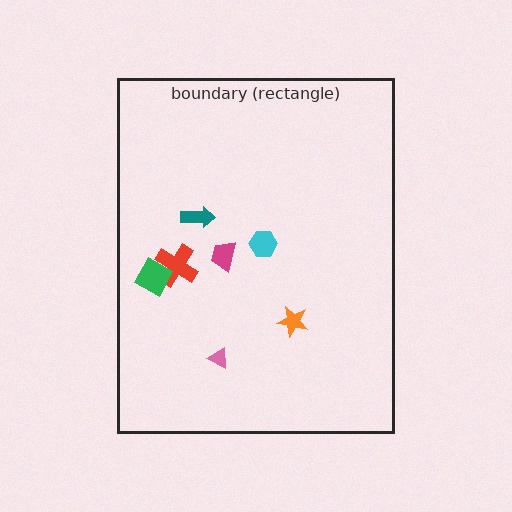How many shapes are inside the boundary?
7 inside, 0 outside.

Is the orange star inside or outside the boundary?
Inside.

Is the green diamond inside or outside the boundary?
Inside.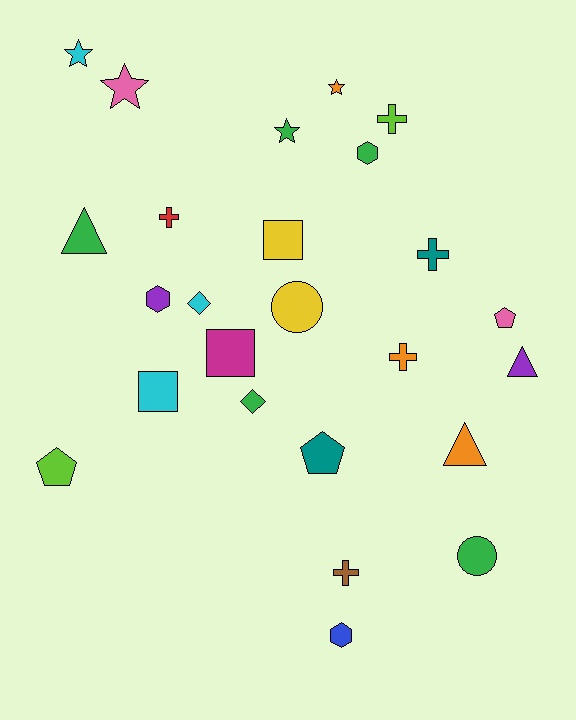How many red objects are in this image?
There is 1 red object.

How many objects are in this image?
There are 25 objects.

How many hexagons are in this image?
There are 3 hexagons.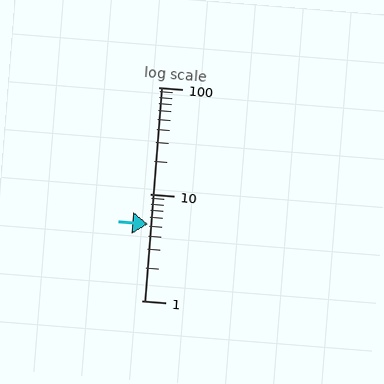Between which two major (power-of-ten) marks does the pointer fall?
The pointer is between 1 and 10.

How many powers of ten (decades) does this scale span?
The scale spans 2 decades, from 1 to 100.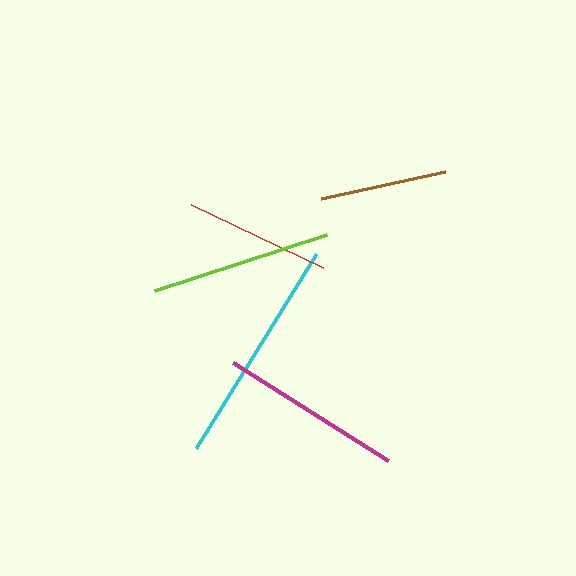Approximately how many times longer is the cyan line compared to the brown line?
The cyan line is approximately 1.8 times the length of the brown line.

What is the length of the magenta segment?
The magenta segment is approximately 183 pixels long.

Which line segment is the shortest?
The brown line is the shortest at approximately 126 pixels.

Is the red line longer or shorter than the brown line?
The red line is longer than the brown line.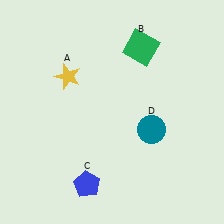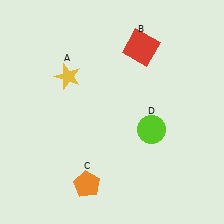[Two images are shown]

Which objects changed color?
B changed from green to red. C changed from blue to orange. D changed from teal to lime.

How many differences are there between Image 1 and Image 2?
There are 3 differences between the two images.